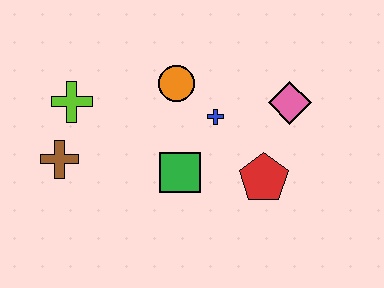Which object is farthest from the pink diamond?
The brown cross is farthest from the pink diamond.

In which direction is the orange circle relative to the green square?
The orange circle is above the green square.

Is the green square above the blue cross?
No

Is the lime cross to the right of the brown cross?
Yes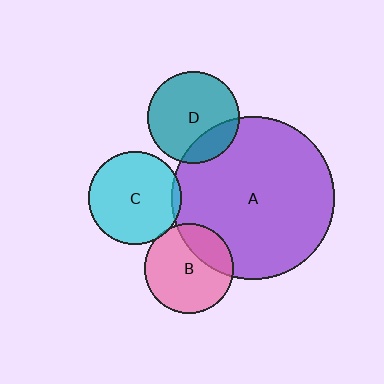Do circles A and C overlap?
Yes.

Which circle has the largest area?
Circle A (purple).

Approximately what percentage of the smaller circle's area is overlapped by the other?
Approximately 5%.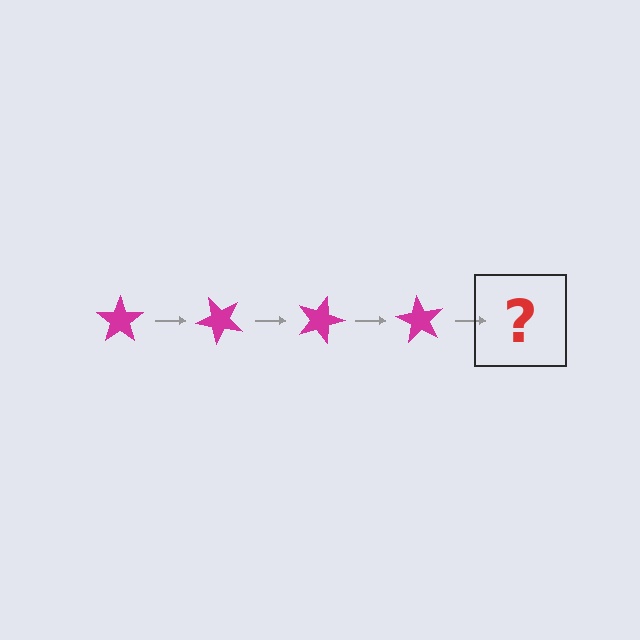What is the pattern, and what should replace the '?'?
The pattern is that the star rotates 45 degrees each step. The '?' should be a magenta star rotated 180 degrees.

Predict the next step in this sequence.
The next step is a magenta star rotated 180 degrees.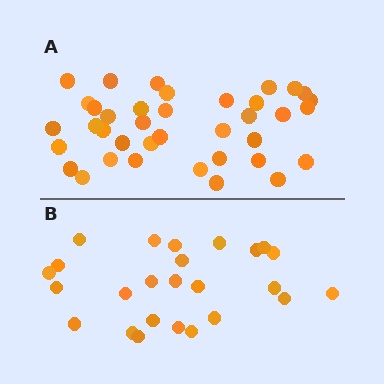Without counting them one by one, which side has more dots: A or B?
Region A (the top region) has more dots.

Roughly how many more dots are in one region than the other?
Region A has approximately 15 more dots than region B.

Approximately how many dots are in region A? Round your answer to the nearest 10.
About 40 dots. (The exact count is 38, which rounds to 40.)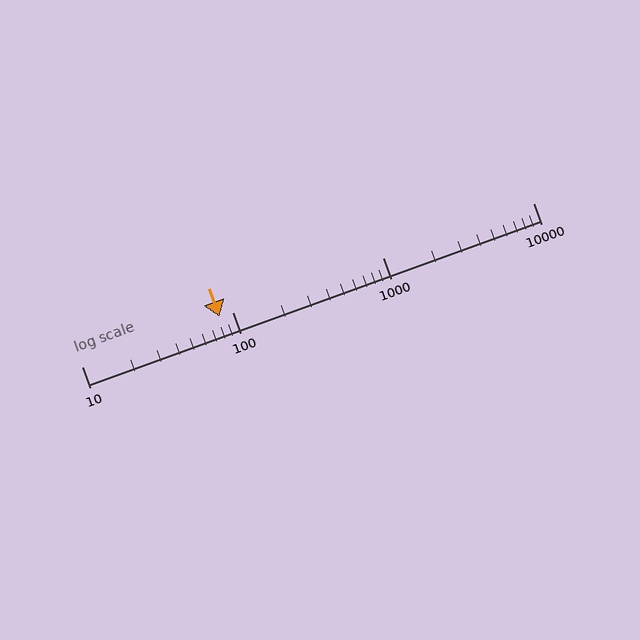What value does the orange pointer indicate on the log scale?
The pointer indicates approximately 82.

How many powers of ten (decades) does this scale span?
The scale spans 3 decades, from 10 to 10000.